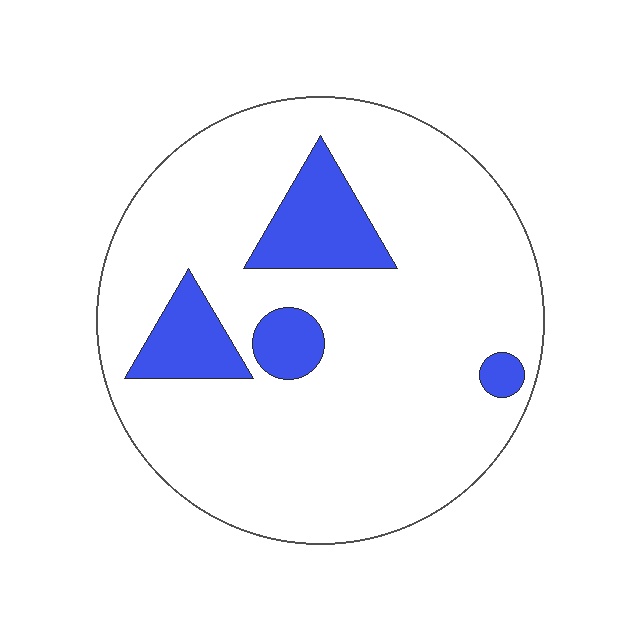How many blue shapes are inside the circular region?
4.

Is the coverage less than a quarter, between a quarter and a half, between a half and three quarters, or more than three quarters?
Less than a quarter.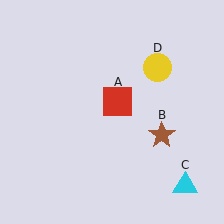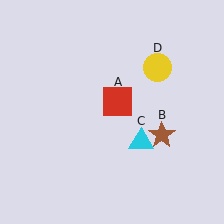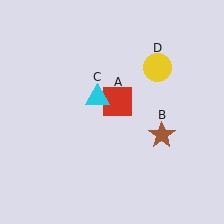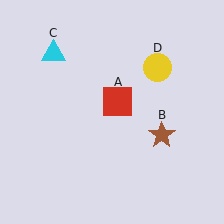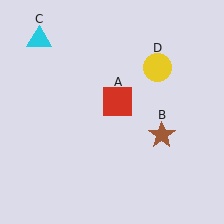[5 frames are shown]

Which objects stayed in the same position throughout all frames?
Red square (object A) and brown star (object B) and yellow circle (object D) remained stationary.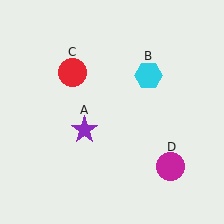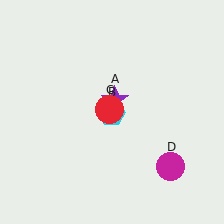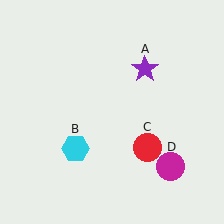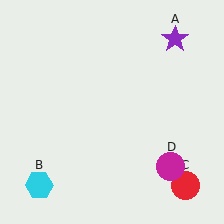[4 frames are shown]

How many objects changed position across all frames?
3 objects changed position: purple star (object A), cyan hexagon (object B), red circle (object C).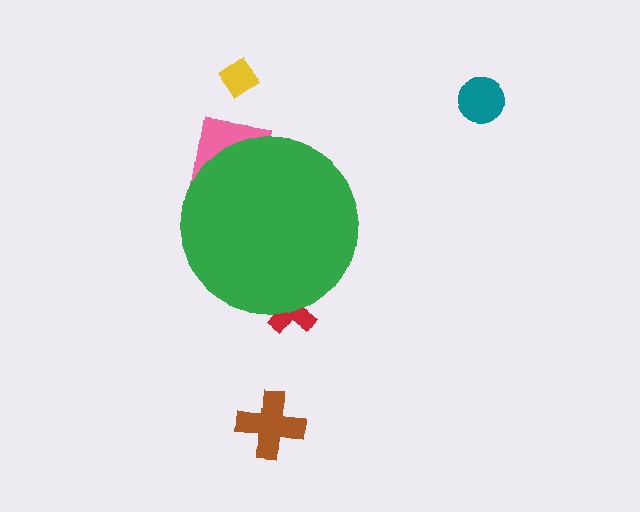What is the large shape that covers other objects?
A green circle.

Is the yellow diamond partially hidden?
No, the yellow diamond is fully visible.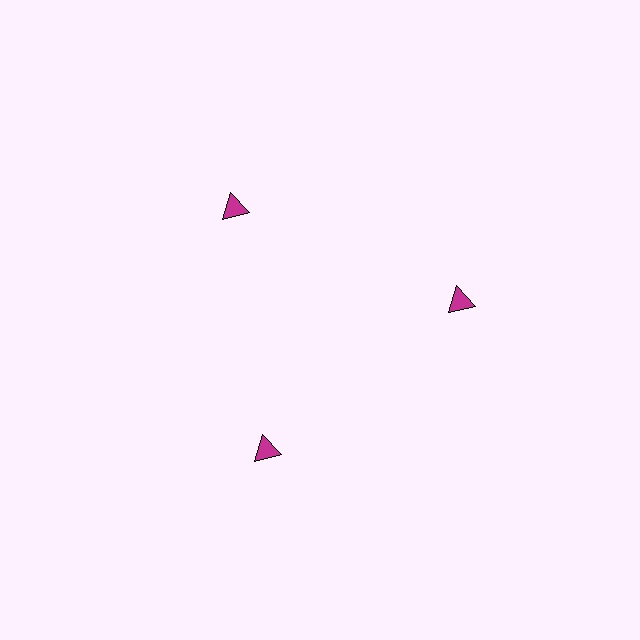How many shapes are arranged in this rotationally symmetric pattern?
There are 3 shapes, arranged in 3 groups of 1.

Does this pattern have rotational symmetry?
Yes, this pattern has 3-fold rotational symmetry. It looks the same after rotating 120 degrees around the center.